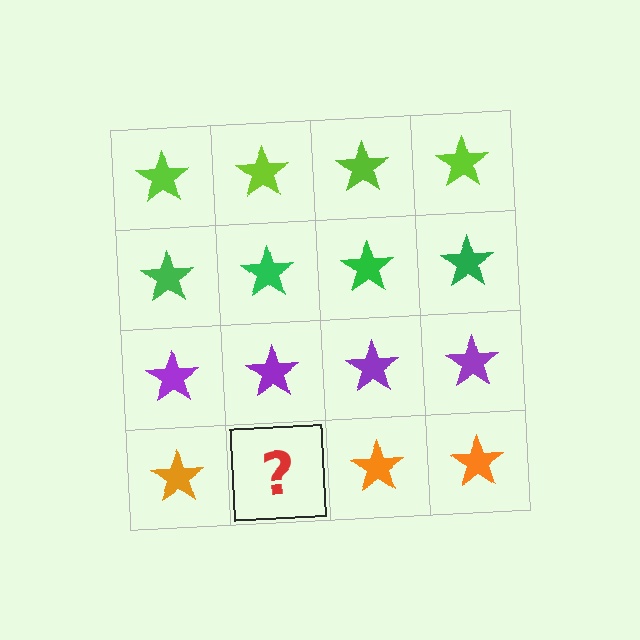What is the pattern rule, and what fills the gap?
The rule is that each row has a consistent color. The gap should be filled with an orange star.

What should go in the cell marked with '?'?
The missing cell should contain an orange star.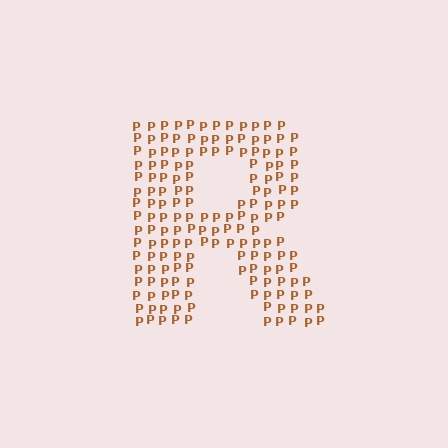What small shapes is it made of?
It is made of small letter P's.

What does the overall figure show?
The overall figure shows the letter R.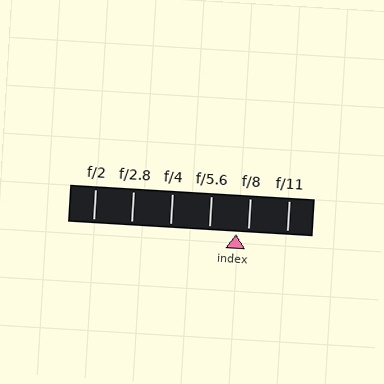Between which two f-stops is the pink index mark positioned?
The index mark is between f/5.6 and f/8.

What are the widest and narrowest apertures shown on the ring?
The widest aperture shown is f/2 and the narrowest is f/11.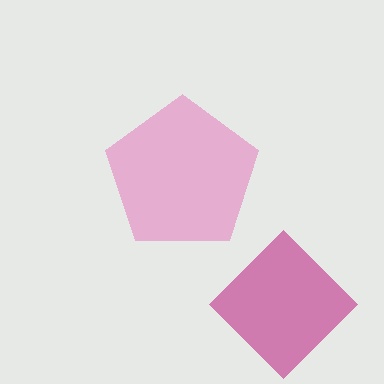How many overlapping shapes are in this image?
There are 2 overlapping shapes in the image.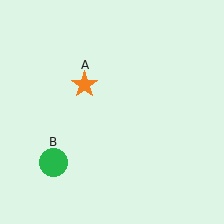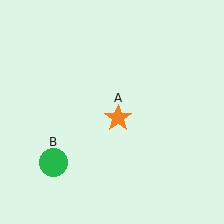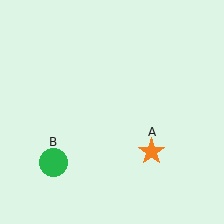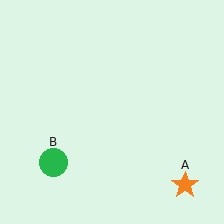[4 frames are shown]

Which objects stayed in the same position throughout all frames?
Green circle (object B) remained stationary.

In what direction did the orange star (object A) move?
The orange star (object A) moved down and to the right.